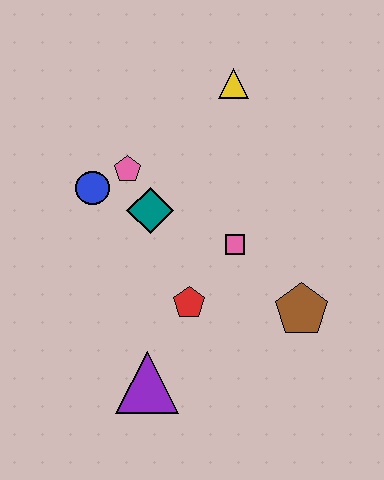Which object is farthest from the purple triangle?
The yellow triangle is farthest from the purple triangle.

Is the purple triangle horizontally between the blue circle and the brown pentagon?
Yes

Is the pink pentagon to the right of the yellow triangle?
No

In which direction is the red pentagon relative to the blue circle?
The red pentagon is below the blue circle.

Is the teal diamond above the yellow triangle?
No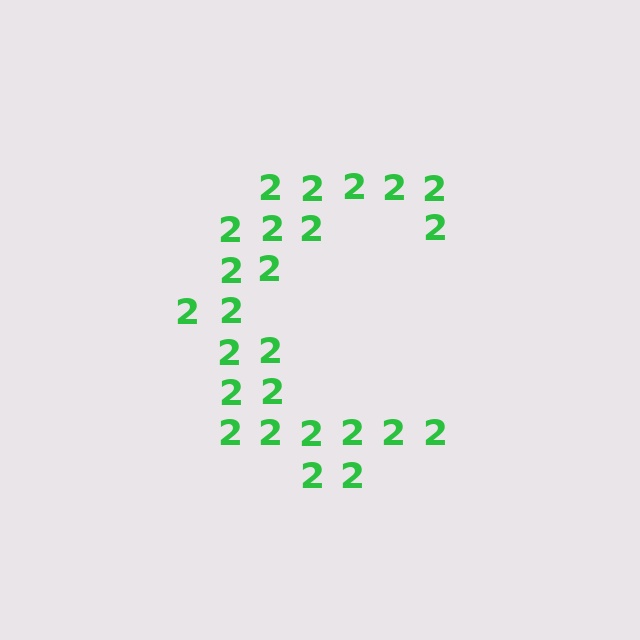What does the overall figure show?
The overall figure shows the letter C.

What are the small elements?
The small elements are digit 2's.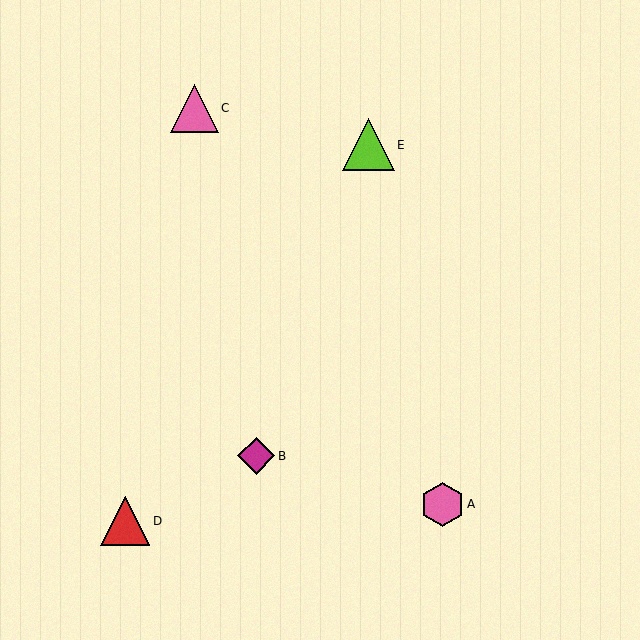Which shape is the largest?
The lime triangle (labeled E) is the largest.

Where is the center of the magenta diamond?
The center of the magenta diamond is at (256, 456).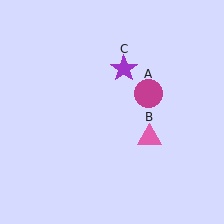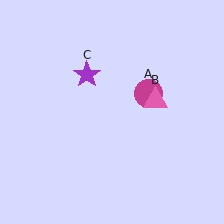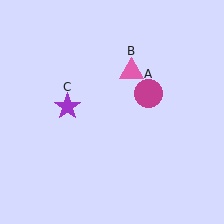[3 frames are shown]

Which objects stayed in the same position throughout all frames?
Magenta circle (object A) remained stationary.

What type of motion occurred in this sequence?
The pink triangle (object B), purple star (object C) rotated counterclockwise around the center of the scene.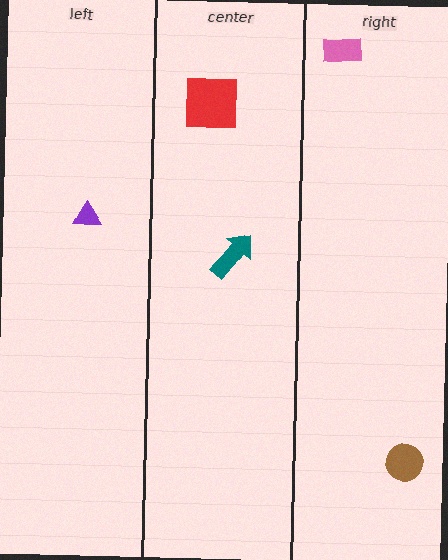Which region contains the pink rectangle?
The right region.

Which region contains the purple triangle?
The left region.